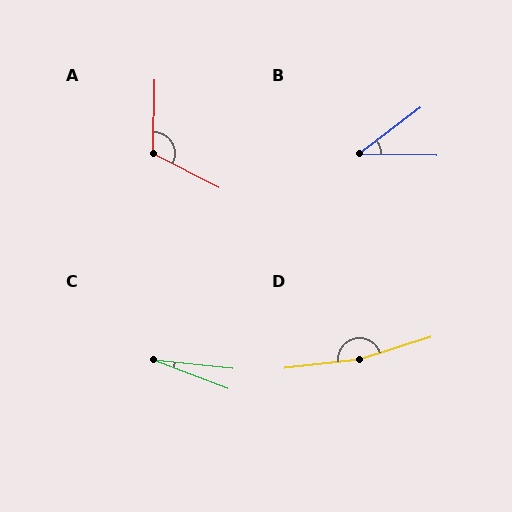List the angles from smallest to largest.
C (15°), B (39°), A (116°), D (169°).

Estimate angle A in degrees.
Approximately 116 degrees.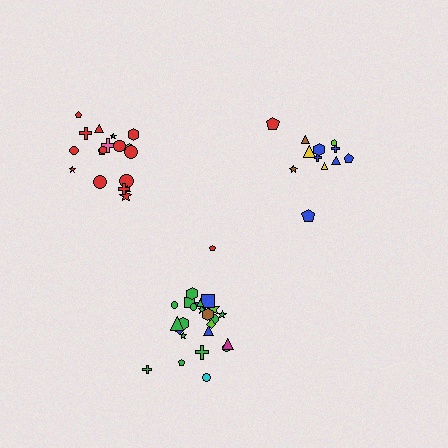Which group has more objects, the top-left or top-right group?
The top-left group.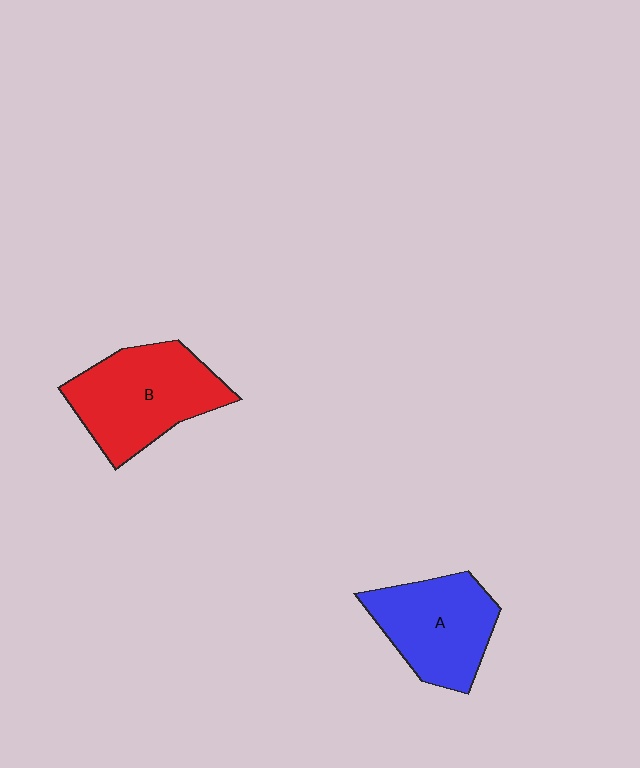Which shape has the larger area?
Shape B (red).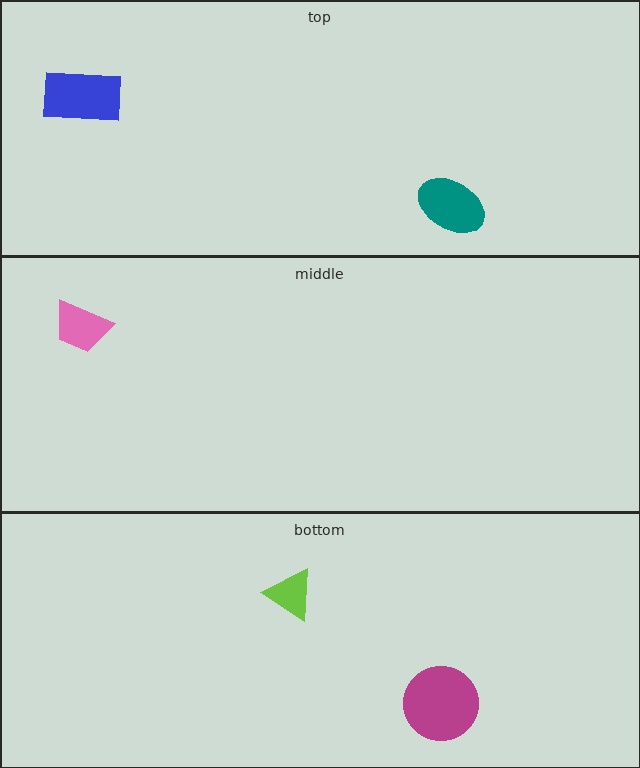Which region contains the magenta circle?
The bottom region.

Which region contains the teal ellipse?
The top region.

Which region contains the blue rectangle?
The top region.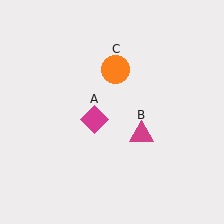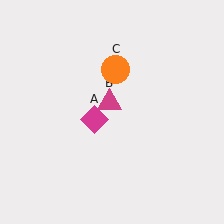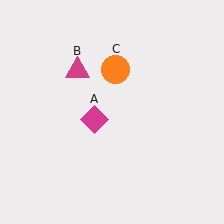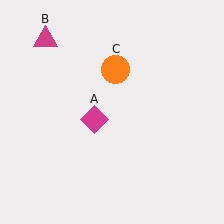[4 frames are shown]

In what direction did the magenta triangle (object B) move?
The magenta triangle (object B) moved up and to the left.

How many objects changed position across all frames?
1 object changed position: magenta triangle (object B).